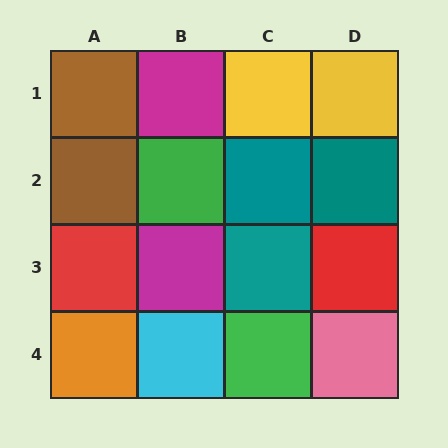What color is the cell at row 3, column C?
Teal.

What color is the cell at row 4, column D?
Pink.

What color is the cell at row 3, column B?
Magenta.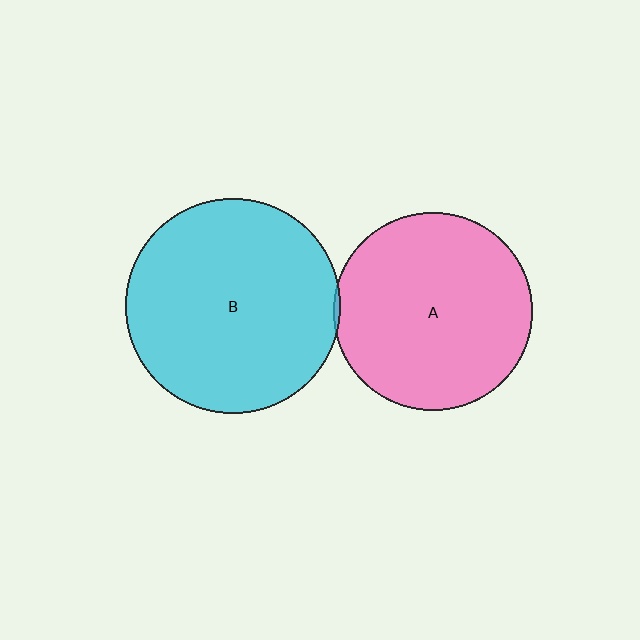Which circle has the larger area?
Circle B (cyan).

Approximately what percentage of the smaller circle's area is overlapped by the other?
Approximately 5%.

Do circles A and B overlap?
Yes.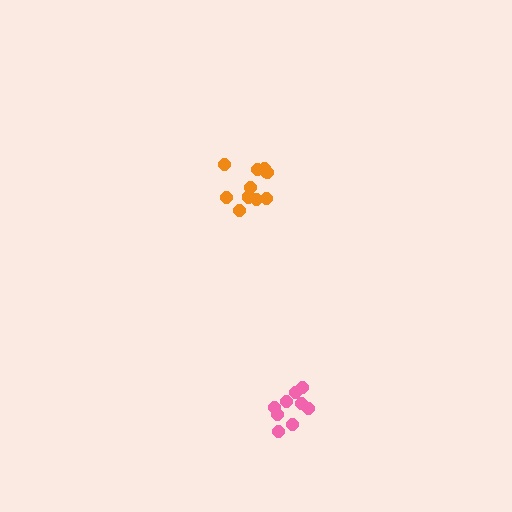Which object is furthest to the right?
The pink cluster is rightmost.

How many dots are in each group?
Group 1: 9 dots, Group 2: 11 dots (20 total).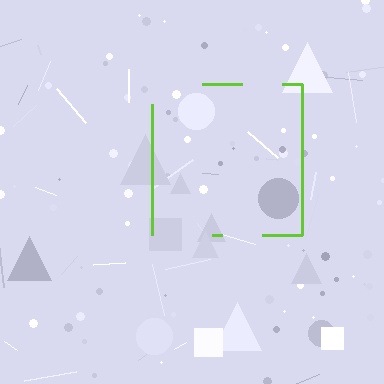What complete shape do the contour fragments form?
The contour fragments form a square.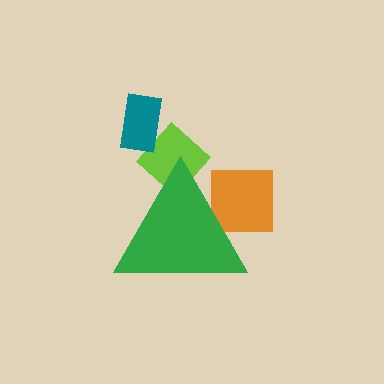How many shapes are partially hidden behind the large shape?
2 shapes are partially hidden.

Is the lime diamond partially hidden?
Yes, the lime diamond is partially hidden behind the green triangle.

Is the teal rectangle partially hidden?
No, the teal rectangle is fully visible.